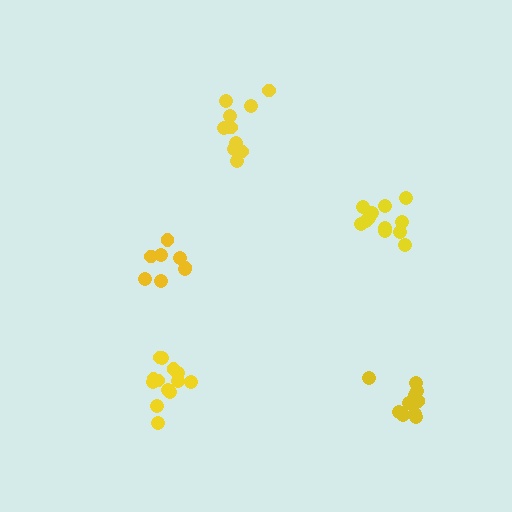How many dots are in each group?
Group 1: 13 dots, Group 2: 10 dots, Group 3: 12 dots, Group 4: 8 dots, Group 5: 10 dots (53 total).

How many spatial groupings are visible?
There are 5 spatial groupings.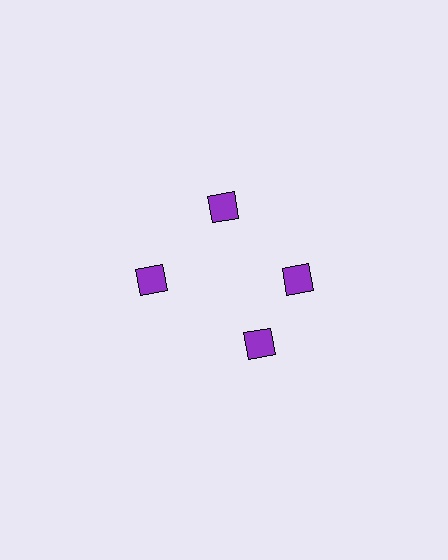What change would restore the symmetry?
The symmetry would be restored by rotating it back into even spacing with its neighbors so that all 4 squares sit at equal angles and equal distance from the center.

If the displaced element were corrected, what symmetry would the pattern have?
It would have 4-fold rotational symmetry — the pattern would map onto itself every 90 degrees.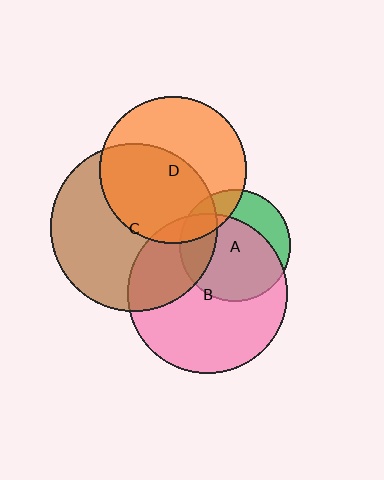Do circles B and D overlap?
Yes.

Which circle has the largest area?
Circle C (brown).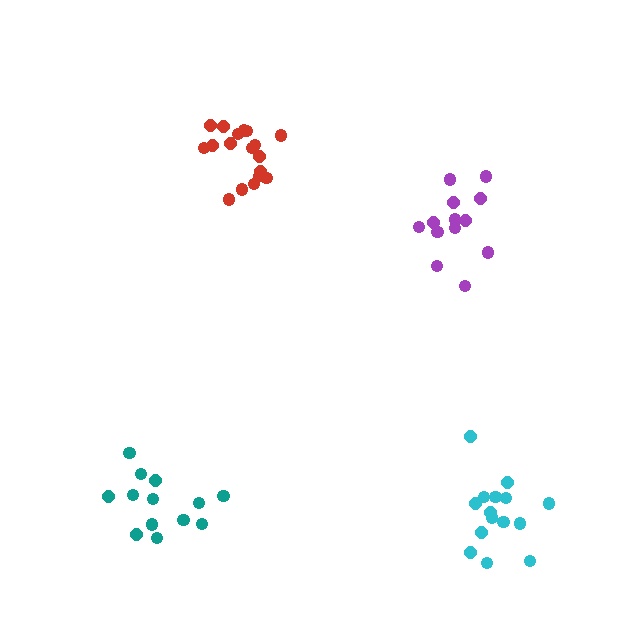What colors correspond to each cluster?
The clusters are colored: teal, purple, red, cyan.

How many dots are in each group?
Group 1: 13 dots, Group 2: 13 dots, Group 3: 18 dots, Group 4: 15 dots (59 total).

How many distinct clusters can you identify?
There are 4 distinct clusters.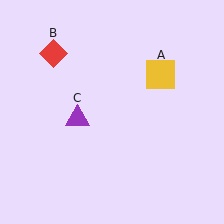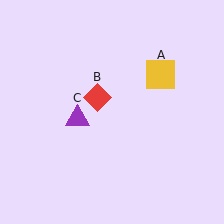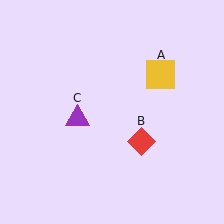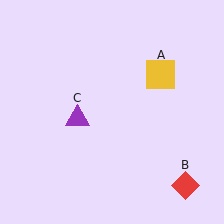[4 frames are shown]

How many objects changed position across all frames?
1 object changed position: red diamond (object B).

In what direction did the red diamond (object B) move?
The red diamond (object B) moved down and to the right.